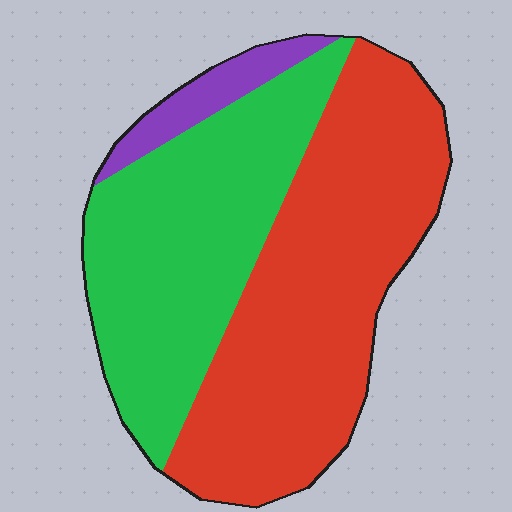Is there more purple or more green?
Green.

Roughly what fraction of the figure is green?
Green covers 41% of the figure.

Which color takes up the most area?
Red, at roughly 50%.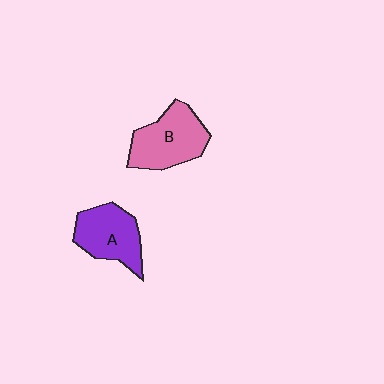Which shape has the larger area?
Shape B (pink).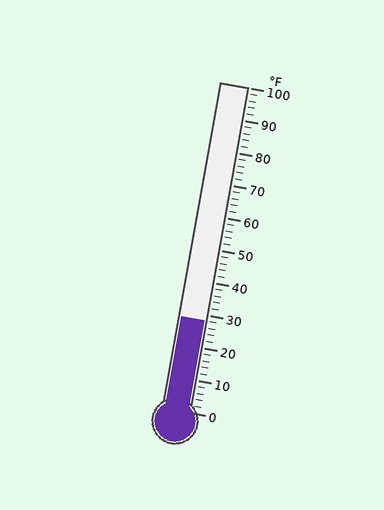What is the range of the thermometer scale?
The thermometer scale ranges from 0°F to 100°F.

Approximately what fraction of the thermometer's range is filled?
The thermometer is filled to approximately 30% of its range.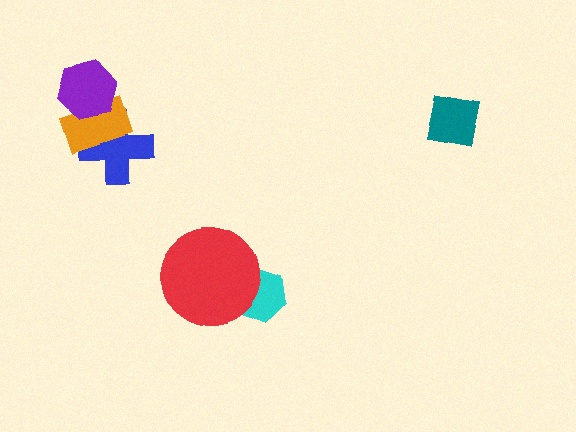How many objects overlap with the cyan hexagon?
1 object overlaps with the cyan hexagon.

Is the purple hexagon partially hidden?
No, no other shape covers it.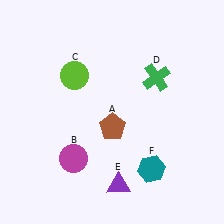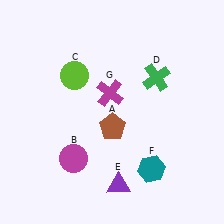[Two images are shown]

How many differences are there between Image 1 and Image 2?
There is 1 difference between the two images.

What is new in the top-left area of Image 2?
A magenta cross (G) was added in the top-left area of Image 2.